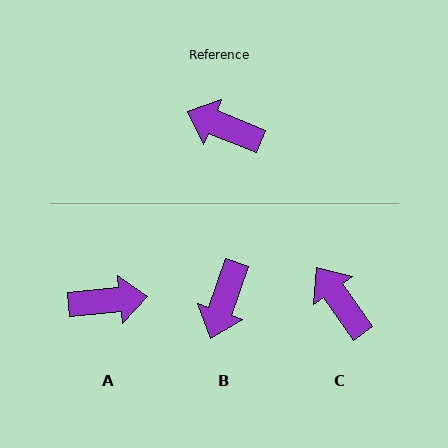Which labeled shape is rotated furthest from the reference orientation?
A, about 153 degrees away.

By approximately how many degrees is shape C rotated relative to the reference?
Approximately 32 degrees clockwise.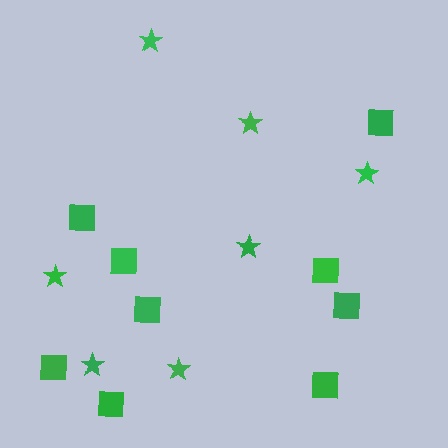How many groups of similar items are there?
There are 2 groups: one group of stars (7) and one group of squares (9).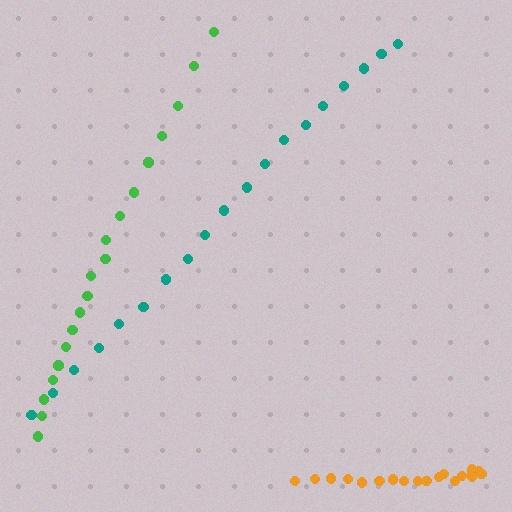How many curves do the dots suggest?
There are 3 distinct paths.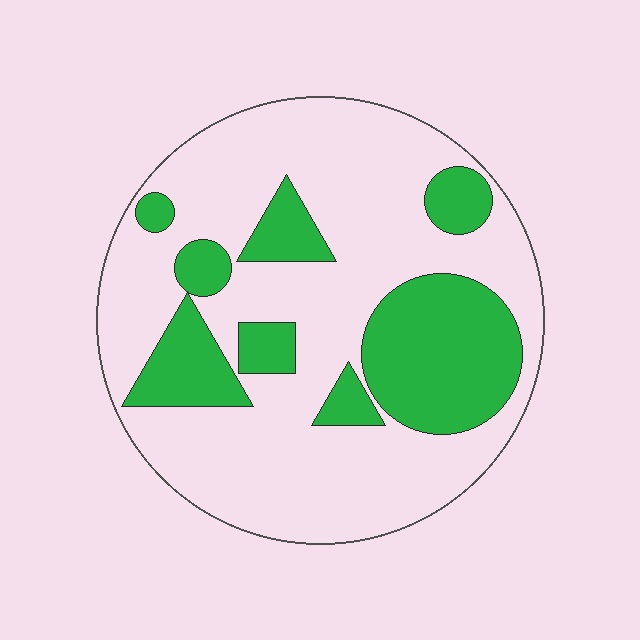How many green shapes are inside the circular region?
8.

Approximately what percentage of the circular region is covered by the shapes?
Approximately 30%.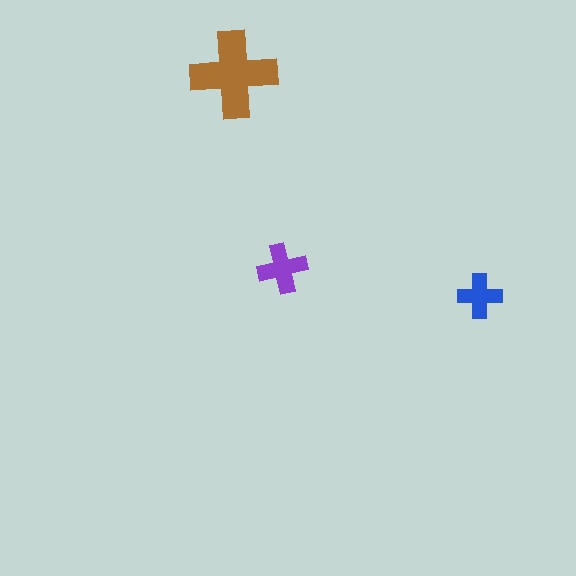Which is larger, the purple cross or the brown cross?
The brown one.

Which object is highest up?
The brown cross is topmost.